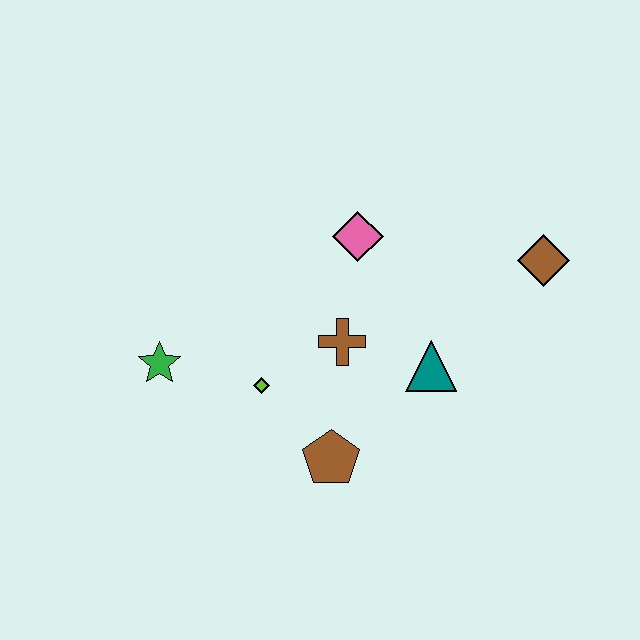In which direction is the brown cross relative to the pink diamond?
The brown cross is below the pink diamond.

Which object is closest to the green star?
The lime diamond is closest to the green star.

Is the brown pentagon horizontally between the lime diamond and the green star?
No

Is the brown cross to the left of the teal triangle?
Yes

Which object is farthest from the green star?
The brown diamond is farthest from the green star.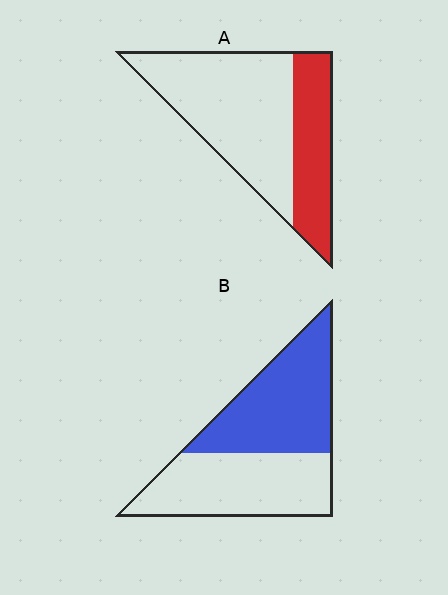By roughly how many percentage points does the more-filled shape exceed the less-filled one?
By roughly 15 percentage points (B over A).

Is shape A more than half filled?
No.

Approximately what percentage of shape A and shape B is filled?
A is approximately 35% and B is approximately 50%.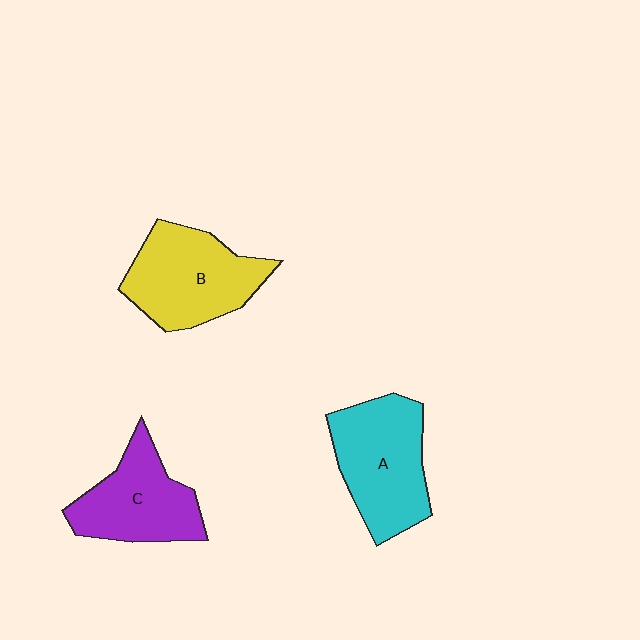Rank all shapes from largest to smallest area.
From largest to smallest: A (cyan), B (yellow), C (purple).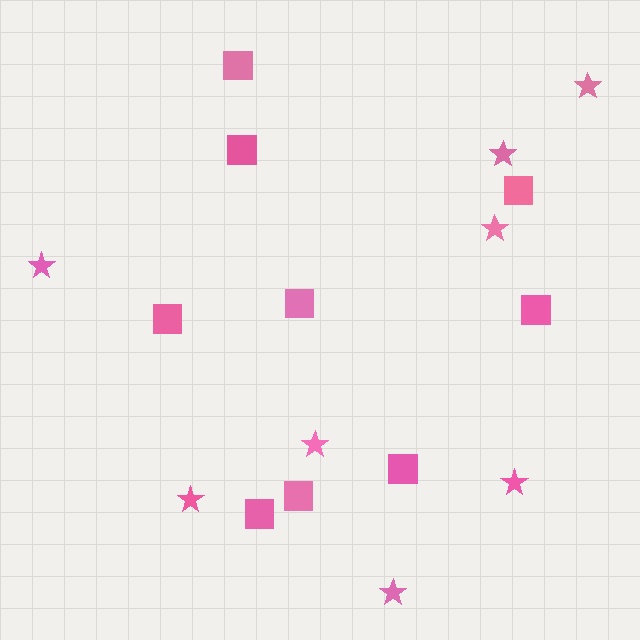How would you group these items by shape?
There are 2 groups: one group of squares (9) and one group of stars (8).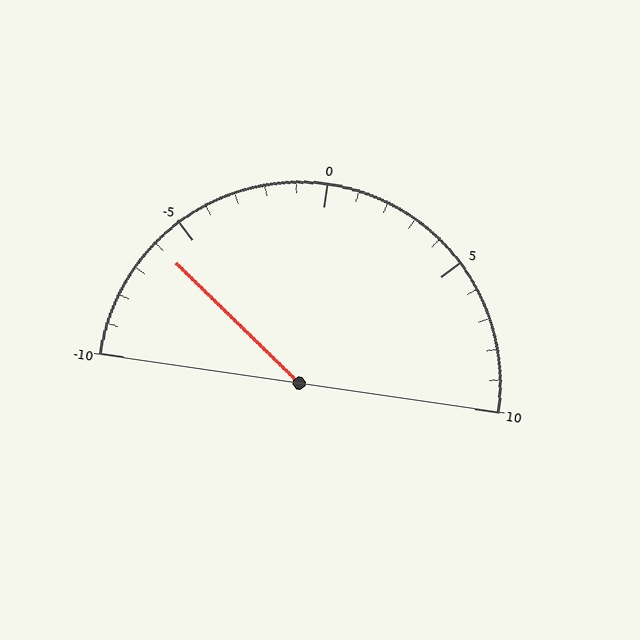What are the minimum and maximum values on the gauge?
The gauge ranges from -10 to 10.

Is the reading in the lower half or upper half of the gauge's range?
The reading is in the lower half of the range (-10 to 10).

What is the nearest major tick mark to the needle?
The nearest major tick mark is -5.